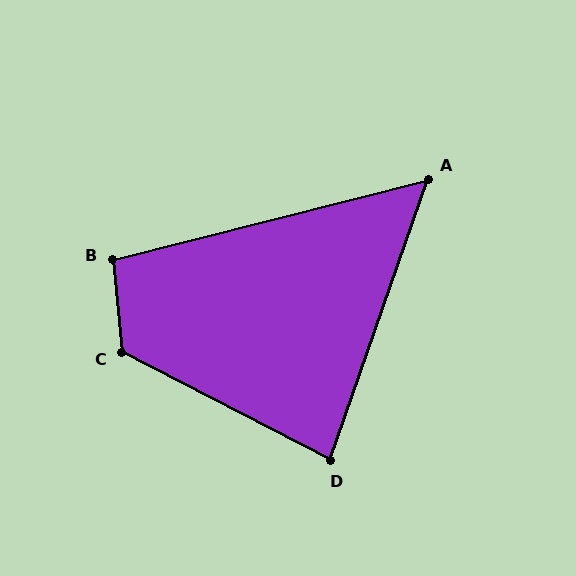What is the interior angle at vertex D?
Approximately 82 degrees (acute).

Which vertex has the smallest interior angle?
A, at approximately 57 degrees.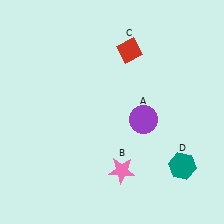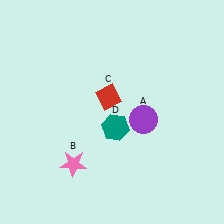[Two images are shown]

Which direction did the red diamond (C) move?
The red diamond (C) moved down.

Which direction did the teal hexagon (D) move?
The teal hexagon (D) moved left.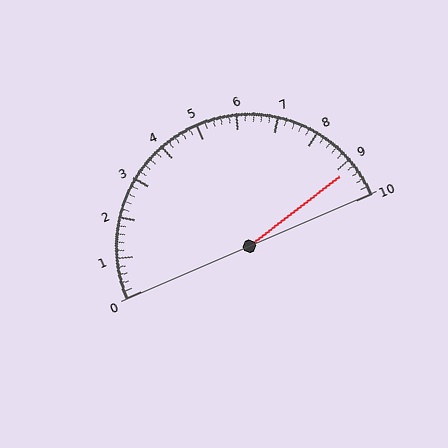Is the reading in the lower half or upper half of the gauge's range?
The reading is in the upper half of the range (0 to 10).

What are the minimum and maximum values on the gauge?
The gauge ranges from 0 to 10.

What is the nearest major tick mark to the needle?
The nearest major tick mark is 9.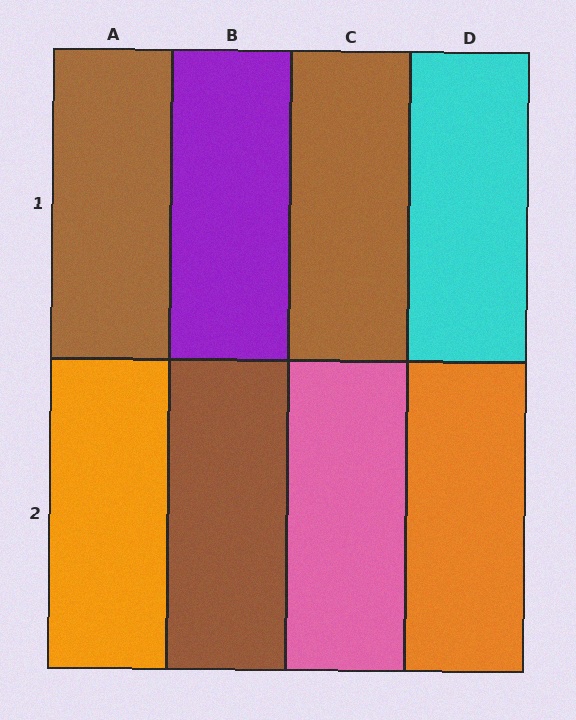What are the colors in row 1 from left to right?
Brown, purple, brown, cyan.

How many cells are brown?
3 cells are brown.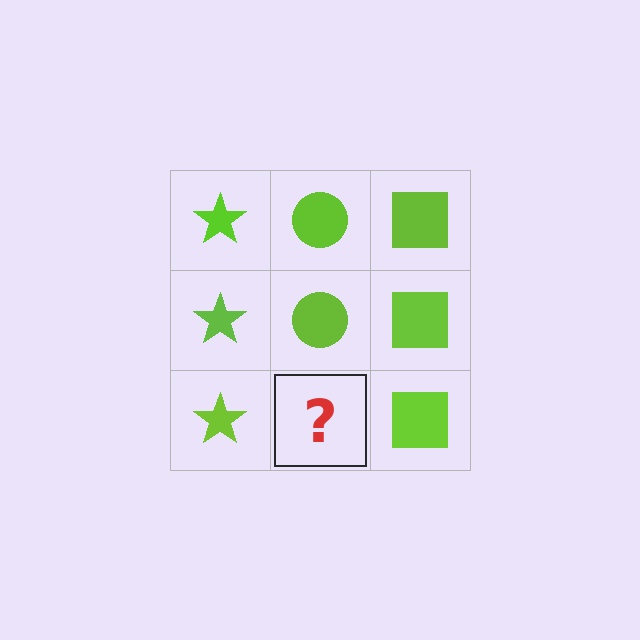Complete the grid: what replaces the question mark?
The question mark should be replaced with a lime circle.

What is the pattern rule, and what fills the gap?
The rule is that each column has a consistent shape. The gap should be filled with a lime circle.